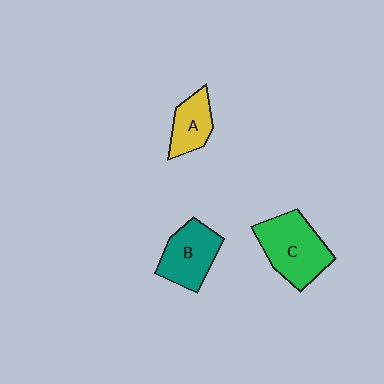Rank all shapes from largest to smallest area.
From largest to smallest: C (green), B (teal), A (yellow).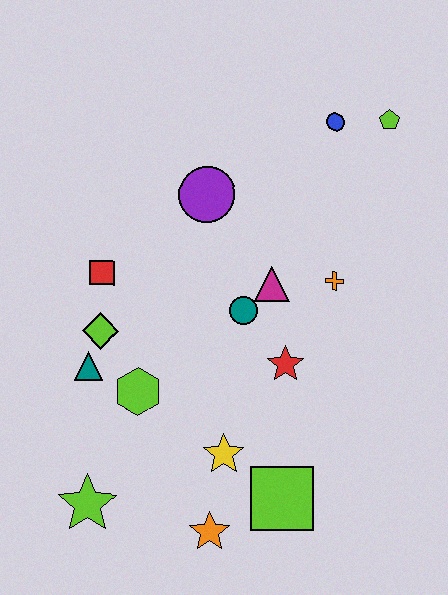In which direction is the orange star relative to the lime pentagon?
The orange star is below the lime pentagon.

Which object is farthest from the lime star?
The lime pentagon is farthest from the lime star.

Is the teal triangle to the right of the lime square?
No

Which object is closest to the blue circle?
The lime pentagon is closest to the blue circle.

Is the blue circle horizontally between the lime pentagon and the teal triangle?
Yes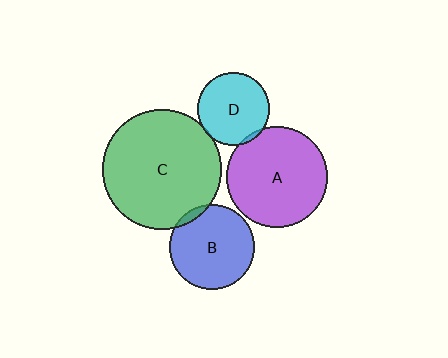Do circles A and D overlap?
Yes.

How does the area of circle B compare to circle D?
Approximately 1.4 times.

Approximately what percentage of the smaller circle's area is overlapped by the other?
Approximately 5%.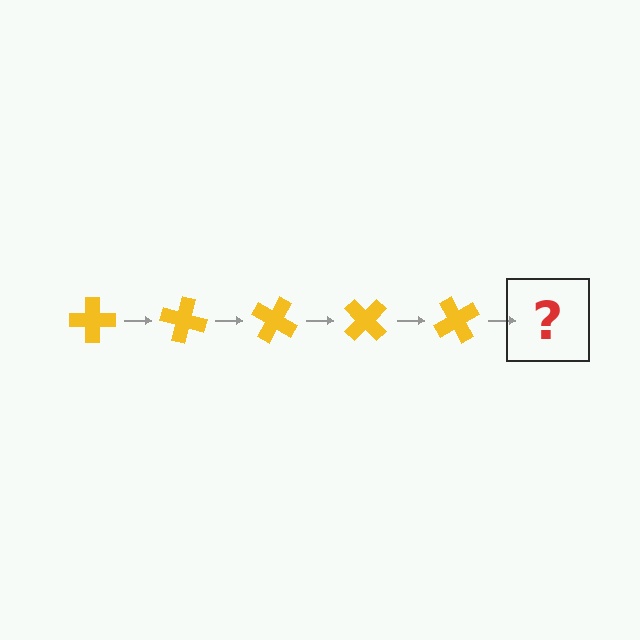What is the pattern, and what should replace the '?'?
The pattern is that the cross rotates 15 degrees each step. The '?' should be a yellow cross rotated 75 degrees.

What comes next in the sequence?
The next element should be a yellow cross rotated 75 degrees.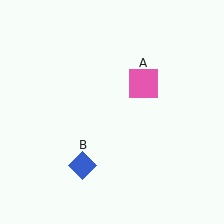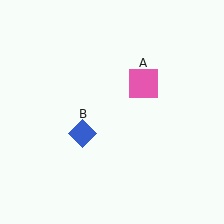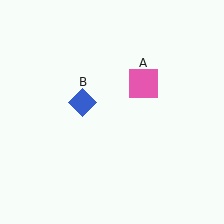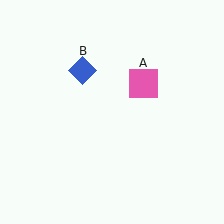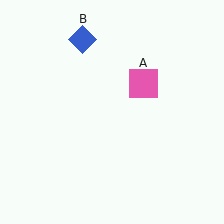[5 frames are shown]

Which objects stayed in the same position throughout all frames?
Pink square (object A) remained stationary.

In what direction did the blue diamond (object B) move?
The blue diamond (object B) moved up.